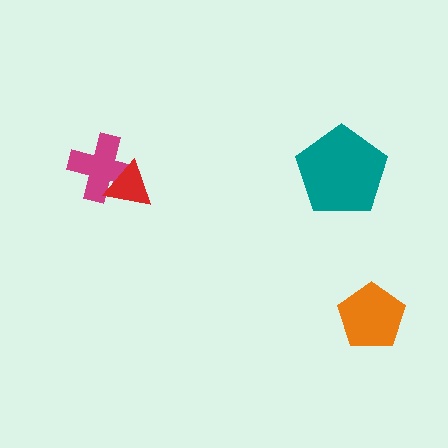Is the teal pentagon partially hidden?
No, no other shape covers it.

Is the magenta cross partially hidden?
Yes, it is partially covered by another shape.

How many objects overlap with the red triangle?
1 object overlaps with the red triangle.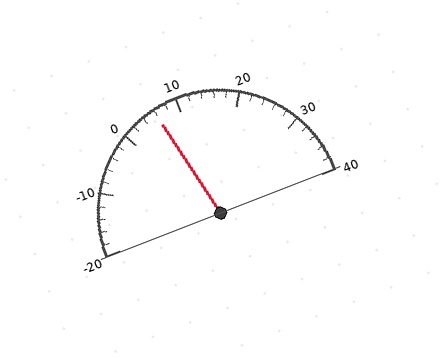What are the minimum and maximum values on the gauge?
The gauge ranges from -20 to 40.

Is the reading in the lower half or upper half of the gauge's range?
The reading is in the lower half of the range (-20 to 40).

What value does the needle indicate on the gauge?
The needle indicates approximately 6.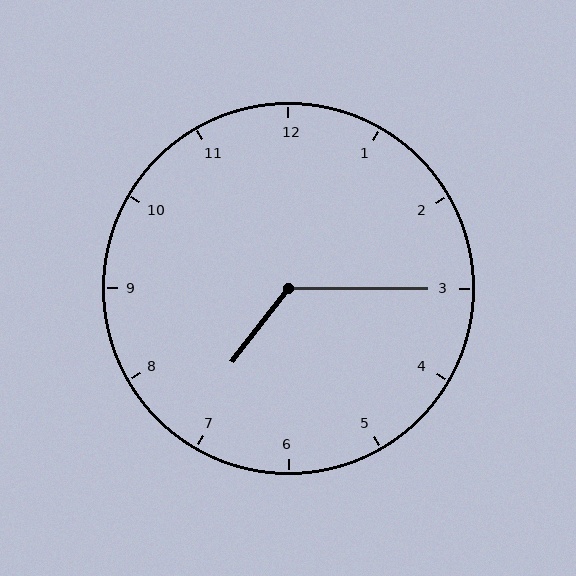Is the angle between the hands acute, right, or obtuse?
It is obtuse.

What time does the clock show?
7:15.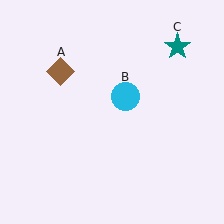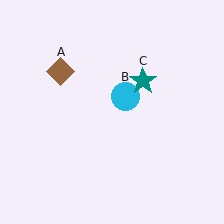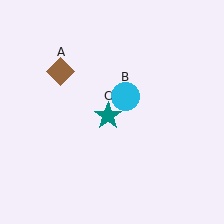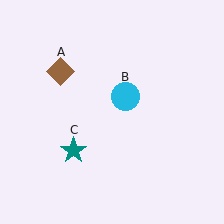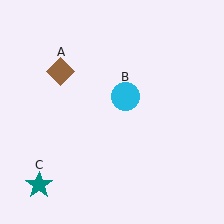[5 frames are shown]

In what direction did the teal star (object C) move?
The teal star (object C) moved down and to the left.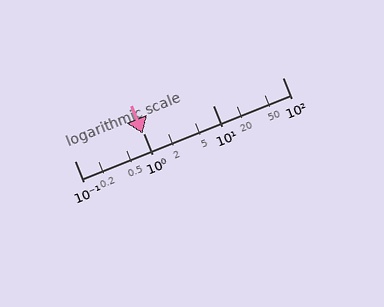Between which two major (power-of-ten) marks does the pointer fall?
The pointer is between 0.1 and 1.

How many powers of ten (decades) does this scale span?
The scale spans 3 decades, from 0.1 to 100.